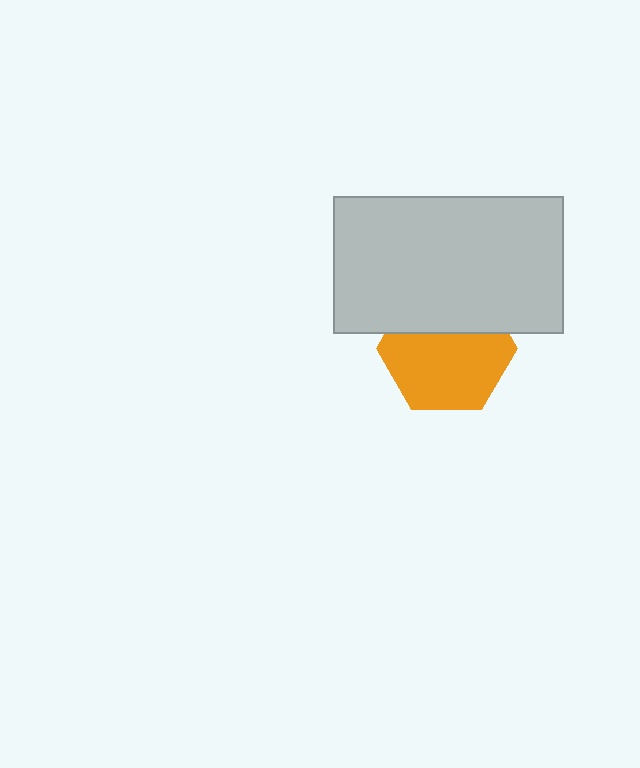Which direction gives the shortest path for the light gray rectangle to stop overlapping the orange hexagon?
Moving up gives the shortest separation.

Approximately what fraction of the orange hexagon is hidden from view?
Roughly 35% of the orange hexagon is hidden behind the light gray rectangle.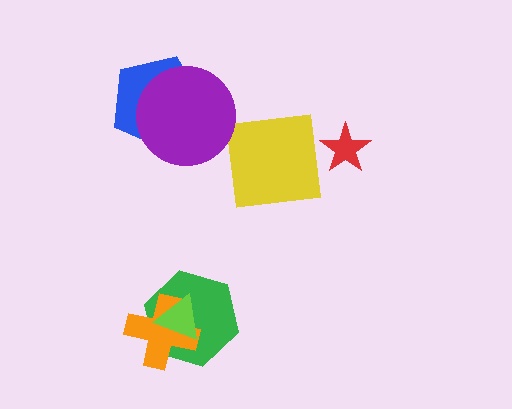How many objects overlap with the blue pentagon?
1 object overlaps with the blue pentagon.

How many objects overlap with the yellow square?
0 objects overlap with the yellow square.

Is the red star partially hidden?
No, no other shape covers it.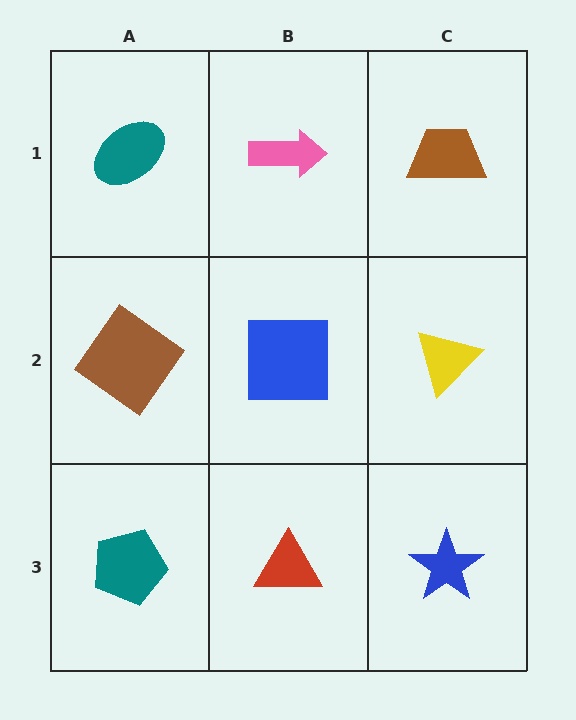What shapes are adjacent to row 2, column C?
A brown trapezoid (row 1, column C), a blue star (row 3, column C), a blue square (row 2, column B).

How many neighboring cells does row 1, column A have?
2.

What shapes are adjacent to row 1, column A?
A brown diamond (row 2, column A), a pink arrow (row 1, column B).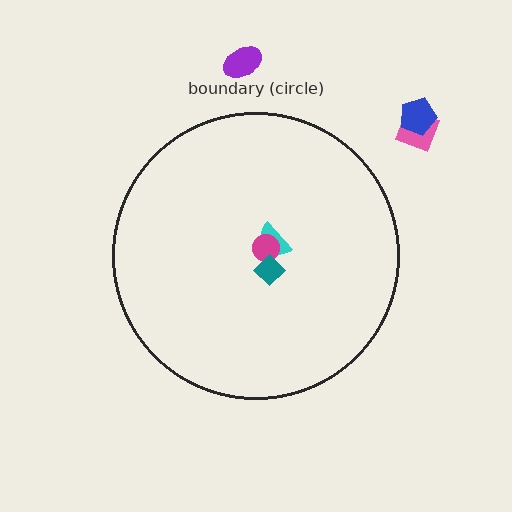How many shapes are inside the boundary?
3 inside, 3 outside.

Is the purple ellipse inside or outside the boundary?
Outside.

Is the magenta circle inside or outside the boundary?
Inside.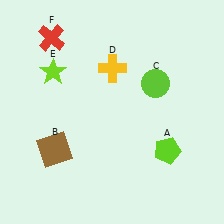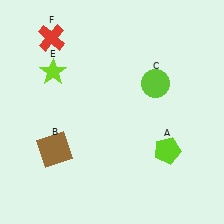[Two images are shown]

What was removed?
The yellow cross (D) was removed in Image 2.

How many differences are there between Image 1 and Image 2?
There is 1 difference between the two images.